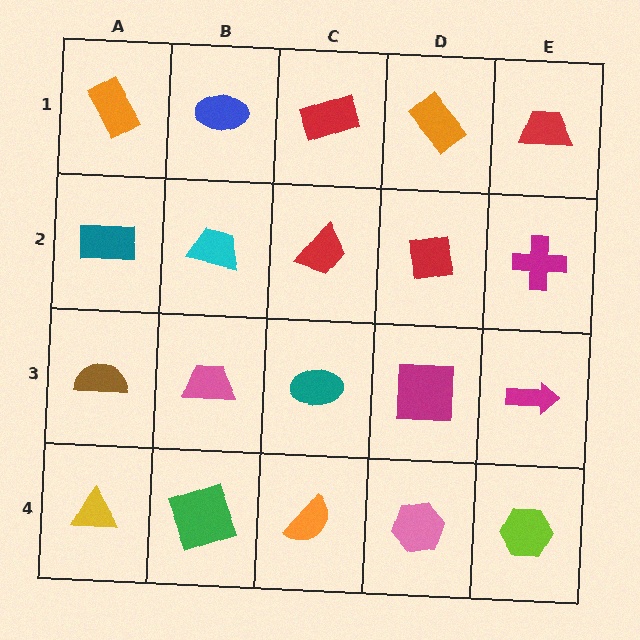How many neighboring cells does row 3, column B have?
4.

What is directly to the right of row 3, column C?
A magenta square.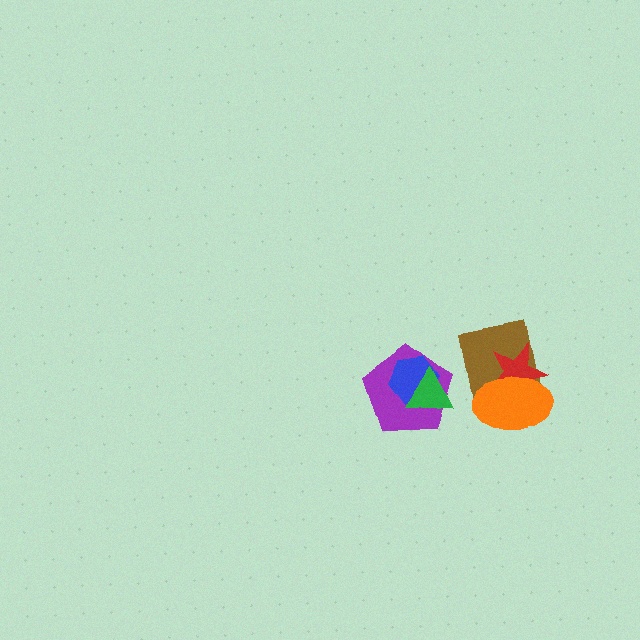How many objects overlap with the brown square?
2 objects overlap with the brown square.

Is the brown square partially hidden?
Yes, it is partially covered by another shape.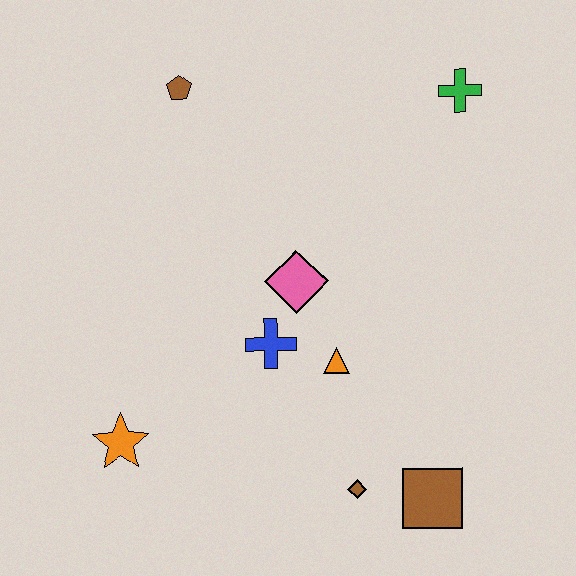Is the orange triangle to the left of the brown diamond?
Yes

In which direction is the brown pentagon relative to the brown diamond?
The brown pentagon is above the brown diamond.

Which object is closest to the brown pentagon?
The pink diamond is closest to the brown pentagon.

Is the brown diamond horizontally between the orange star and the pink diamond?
No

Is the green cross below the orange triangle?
No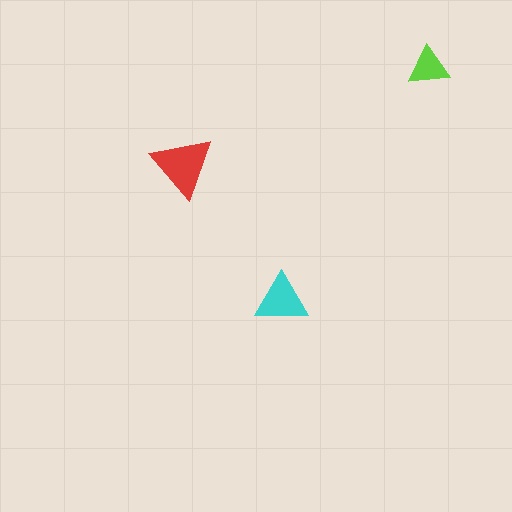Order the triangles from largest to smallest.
the red one, the cyan one, the lime one.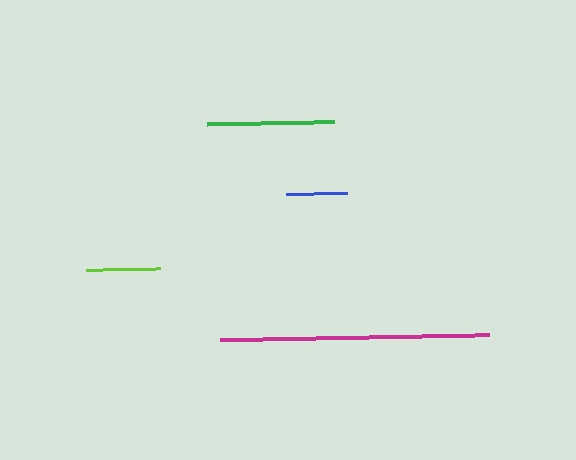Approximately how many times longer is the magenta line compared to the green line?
The magenta line is approximately 2.1 times the length of the green line.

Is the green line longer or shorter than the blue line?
The green line is longer than the blue line.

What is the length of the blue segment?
The blue segment is approximately 61 pixels long.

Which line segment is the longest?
The magenta line is the longest at approximately 269 pixels.